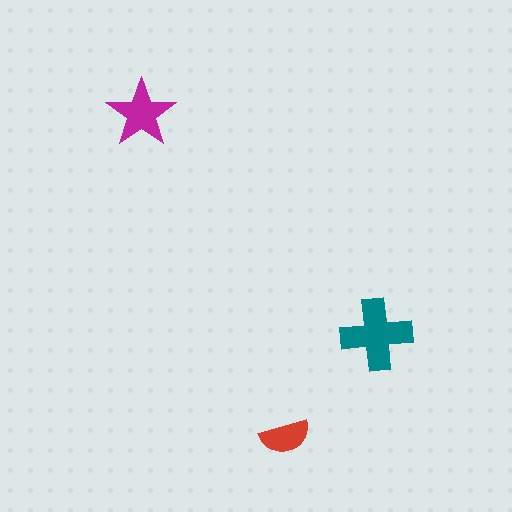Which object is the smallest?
The red semicircle.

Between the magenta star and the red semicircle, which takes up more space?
The magenta star.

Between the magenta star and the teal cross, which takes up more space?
The teal cross.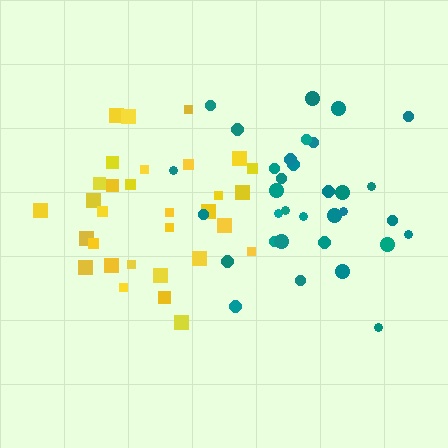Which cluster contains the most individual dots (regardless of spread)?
Teal (33).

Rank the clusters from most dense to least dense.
yellow, teal.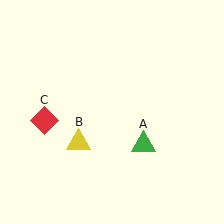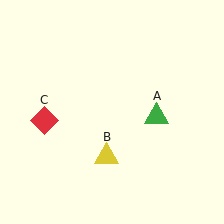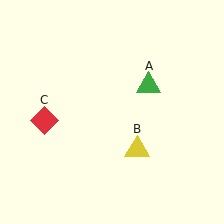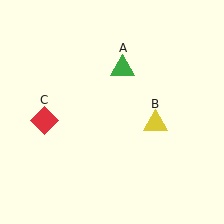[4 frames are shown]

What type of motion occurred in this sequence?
The green triangle (object A), yellow triangle (object B) rotated counterclockwise around the center of the scene.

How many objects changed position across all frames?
2 objects changed position: green triangle (object A), yellow triangle (object B).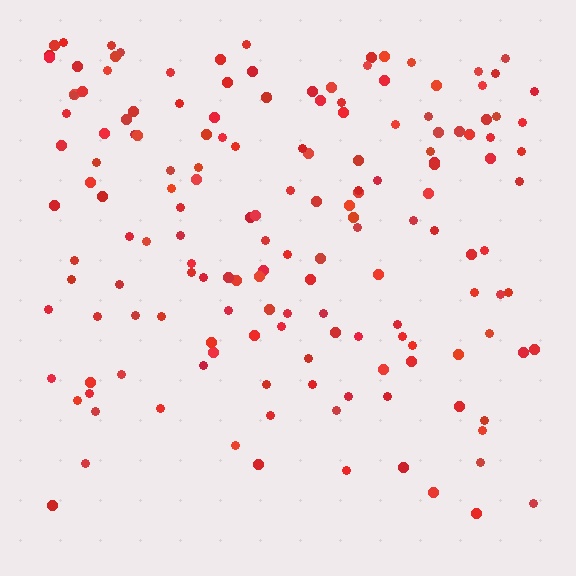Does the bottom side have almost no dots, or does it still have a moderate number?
Still a moderate number, just noticeably fewer than the top.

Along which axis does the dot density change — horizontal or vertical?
Vertical.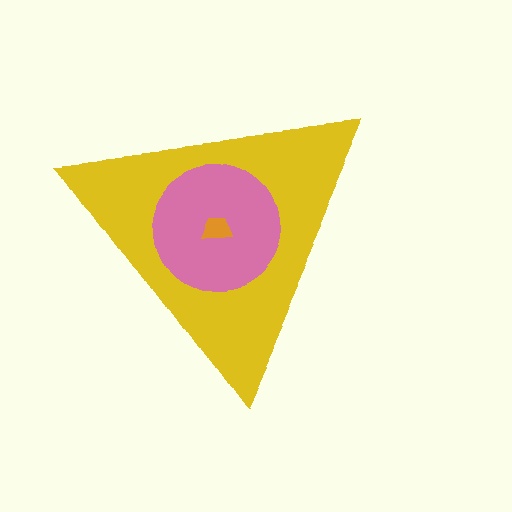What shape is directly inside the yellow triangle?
The pink circle.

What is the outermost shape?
The yellow triangle.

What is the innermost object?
The orange trapezoid.